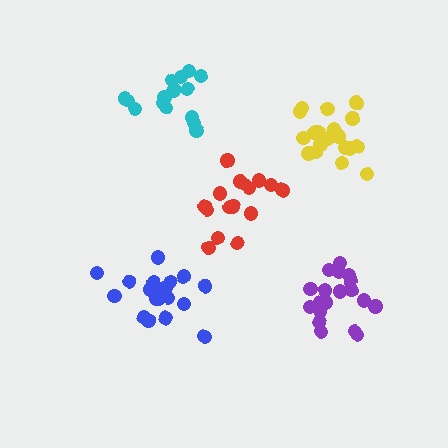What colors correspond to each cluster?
The clusters are colored: yellow, purple, red, cyan, blue.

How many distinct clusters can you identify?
There are 5 distinct clusters.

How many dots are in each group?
Group 1: 19 dots, Group 2: 20 dots, Group 3: 16 dots, Group 4: 15 dots, Group 5: 19 dots (89 total).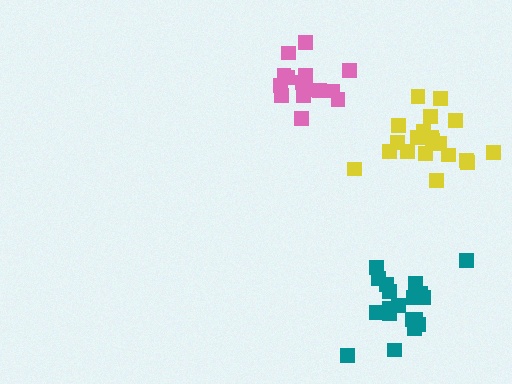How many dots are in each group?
Group 1: 19 dots, Group 2: 20 dots, Group 3: 16 dots (55 total).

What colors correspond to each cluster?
The clusters are colored: teal, yellow, pink.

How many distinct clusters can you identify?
There are 3 distinct clusters.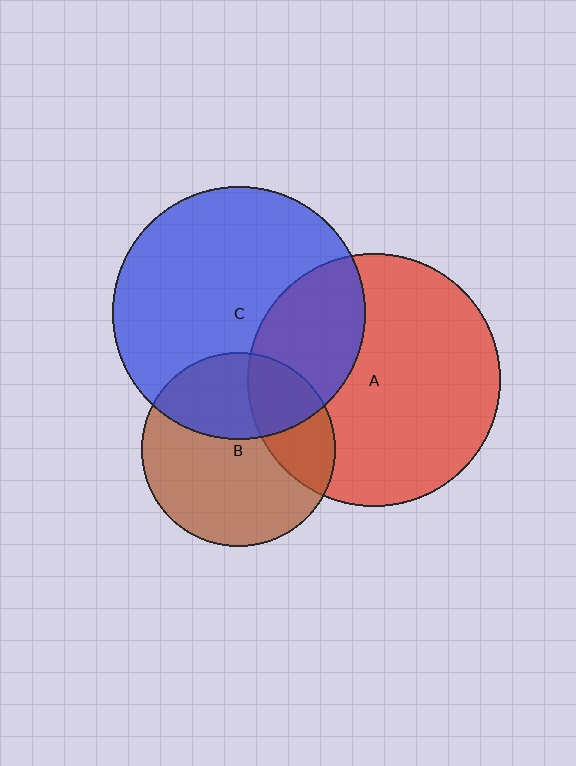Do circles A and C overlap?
Yes.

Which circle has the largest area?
Circle A (red).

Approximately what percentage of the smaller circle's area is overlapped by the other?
Approximately 30%.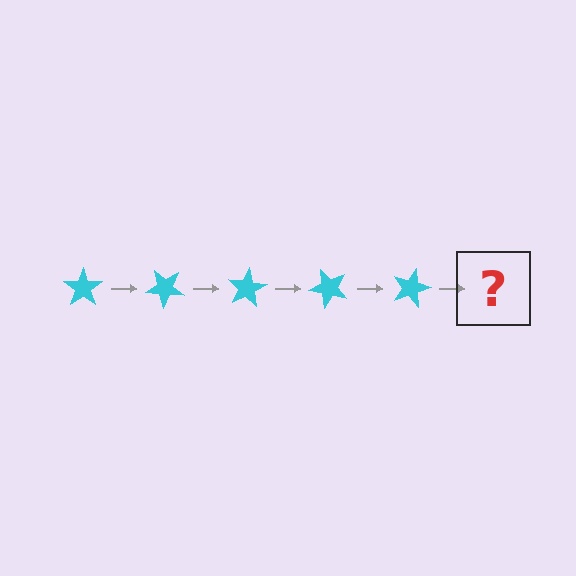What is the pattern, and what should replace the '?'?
The pattern is that the star rotates 40 degrees each step. The '?' should be a cyan star rotated 200 degrees.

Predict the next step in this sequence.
The next step is a cyan star rotated 200 degrees.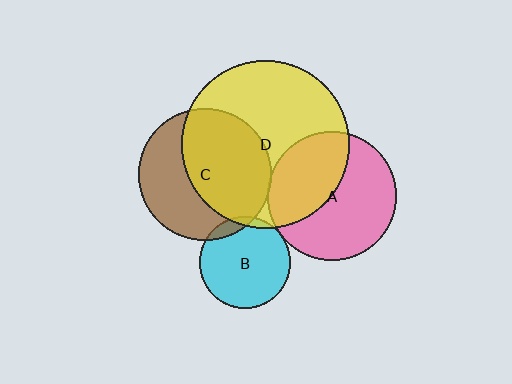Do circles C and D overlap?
Yes.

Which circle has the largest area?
Circle D (yellow).